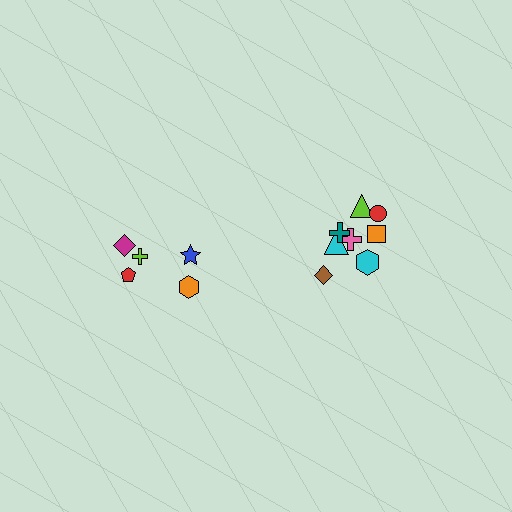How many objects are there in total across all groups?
There are 13 objects.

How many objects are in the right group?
There are 8 objects.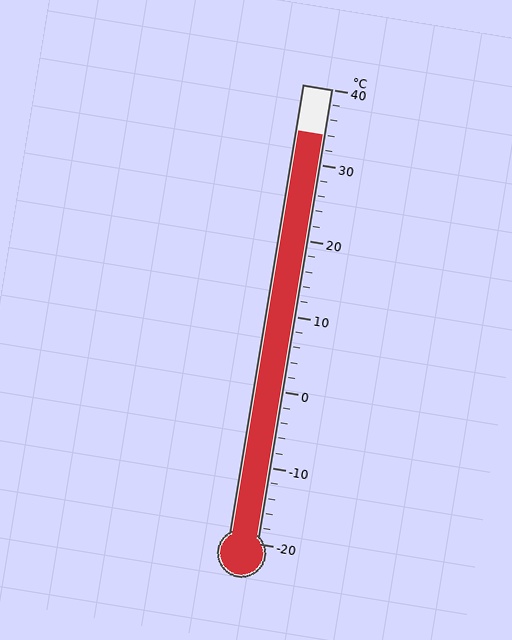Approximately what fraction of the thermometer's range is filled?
The thermometer is filled to approximately 90% of its range.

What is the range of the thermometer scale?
The thermometer scale ranges from -20°C to 40°C.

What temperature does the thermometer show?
The thermometer shows approximately 34°C.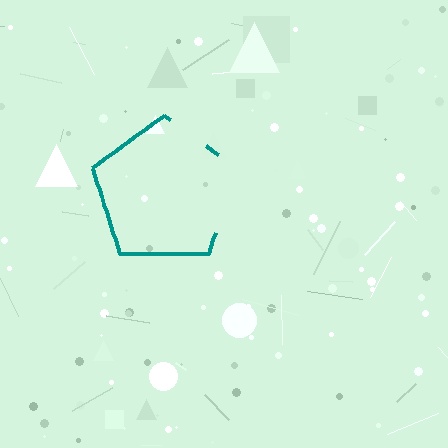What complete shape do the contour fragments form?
The contour fragments form a pentagon.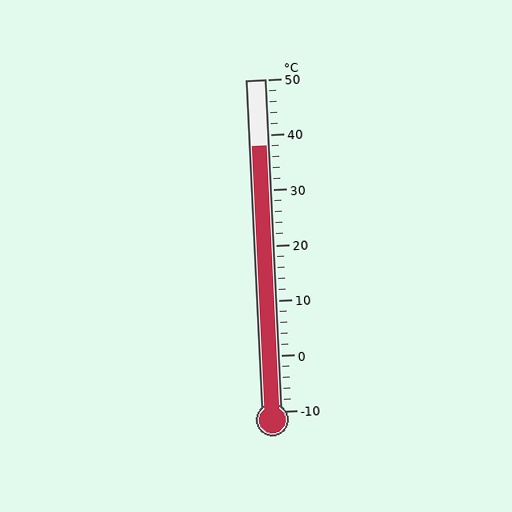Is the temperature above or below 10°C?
The temperature is above 10°C.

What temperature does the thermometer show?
The thermometer shows approximately 38°C.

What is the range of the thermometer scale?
The thermometer scale ranges from -10°C to 50°C.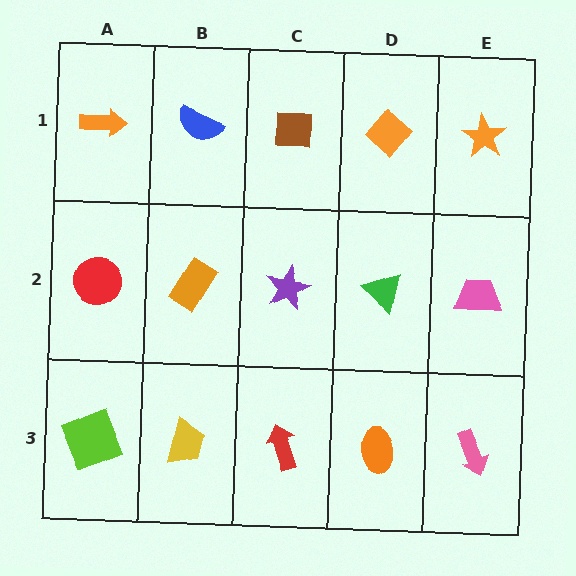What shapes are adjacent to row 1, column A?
A red circle (row 2, column A), a blue semicircle (row 1, column B).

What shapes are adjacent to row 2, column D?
An orange diamond (row 1, column D), an orange ellipse (row 3, column D), a purple star (row 2, column C), a pink trapezoid (row 2, column E).